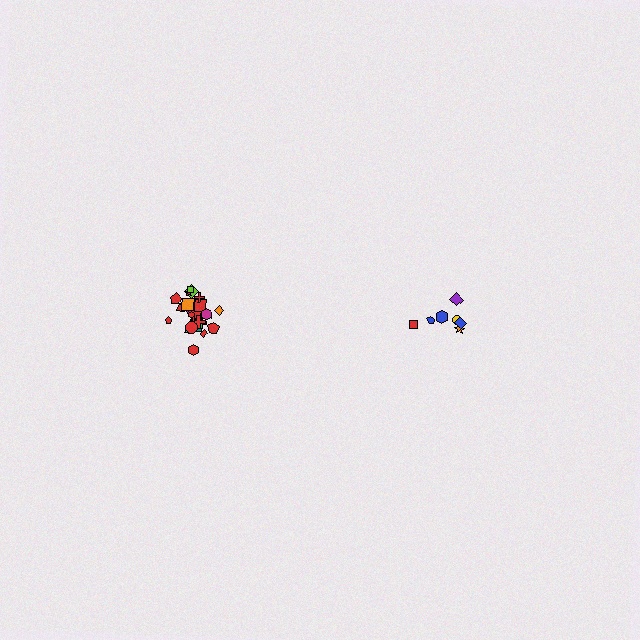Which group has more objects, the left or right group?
The left group.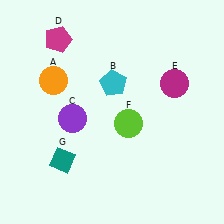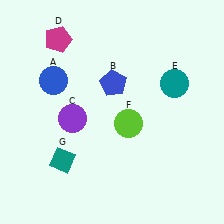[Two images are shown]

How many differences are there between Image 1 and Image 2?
There are 3 differences between the two images.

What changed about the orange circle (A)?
In Image 1, A is orange. In Image 2, it changed to blue.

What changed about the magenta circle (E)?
In Image 1, E is magenta. In Image 2, it changed to teal.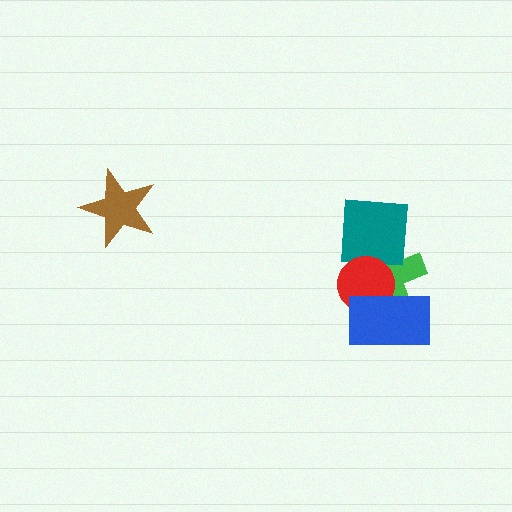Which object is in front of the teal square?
The red circle is in front of the teal square.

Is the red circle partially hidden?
Yes, it is partially covered by another shape.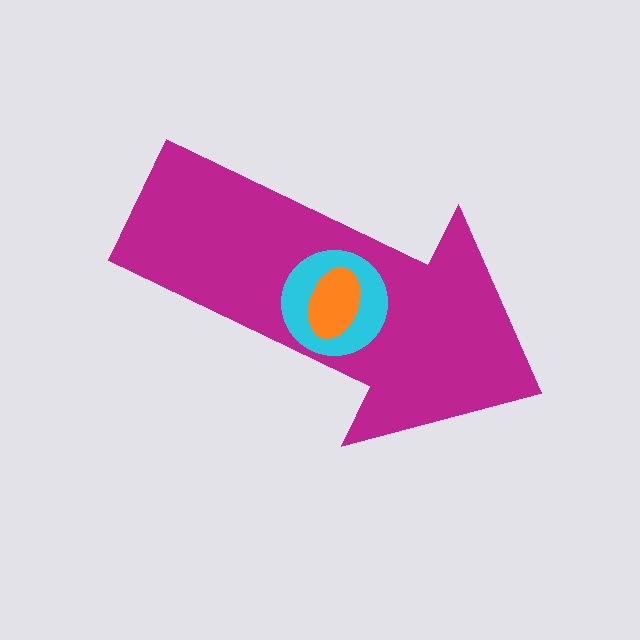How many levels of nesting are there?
3.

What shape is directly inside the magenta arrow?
The cyan circle.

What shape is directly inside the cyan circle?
The orange ellipse.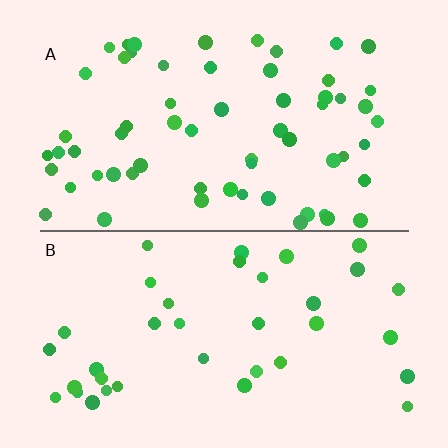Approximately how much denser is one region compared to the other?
Approximately 1.7× — region A over region B.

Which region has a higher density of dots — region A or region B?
A (the top).